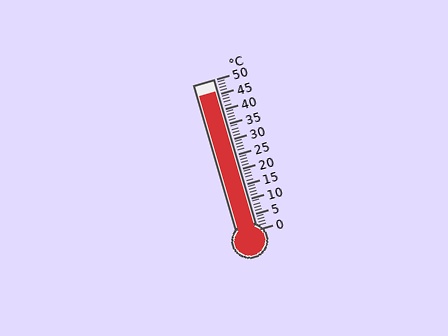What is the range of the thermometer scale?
The thermometer scale ranges from 0°C to 50°C.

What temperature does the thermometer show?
The thermometer shows approximately 46°C.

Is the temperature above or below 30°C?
The temperature is above 30°C.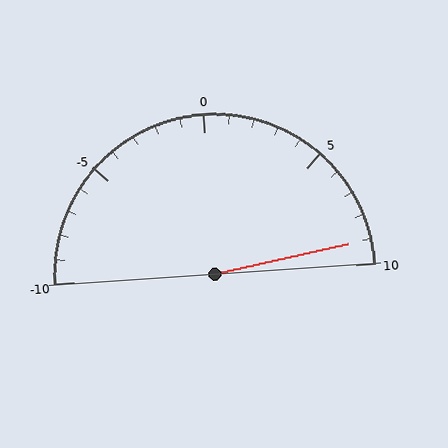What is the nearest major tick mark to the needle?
The nearest major tick mark is 10.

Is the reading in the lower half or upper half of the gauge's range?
The reading is in the upper half of the range (-10 to 10).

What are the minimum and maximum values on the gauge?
The gauge ranges from -10 to 10.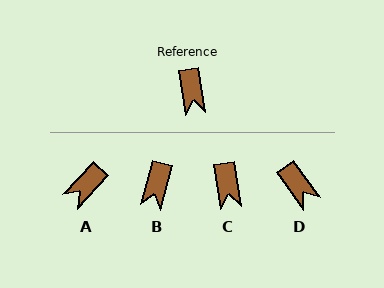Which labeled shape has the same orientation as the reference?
C.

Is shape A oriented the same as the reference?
No, it is off by about 52 degrees.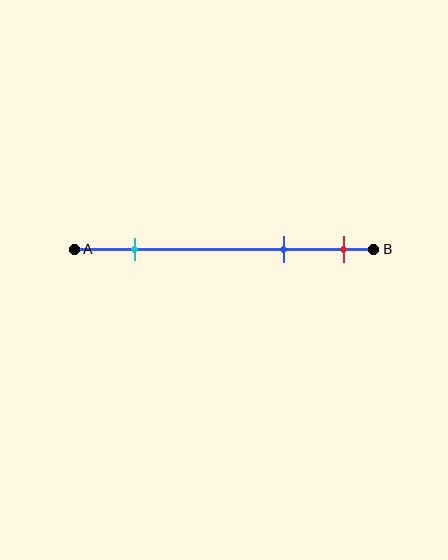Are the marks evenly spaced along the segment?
No, the marks are not evenly spaced.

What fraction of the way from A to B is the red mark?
The red mark is approximately 90% (0.9) of the way from A to B.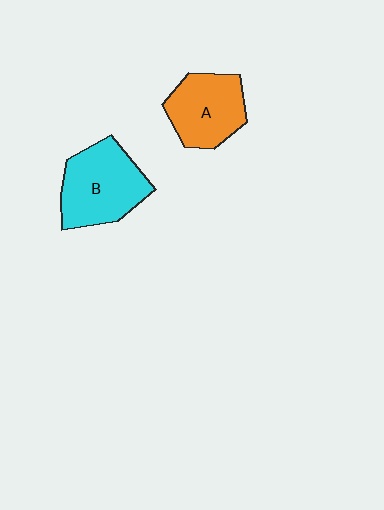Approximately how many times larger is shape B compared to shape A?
Approximately 1.2 times.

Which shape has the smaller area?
Shape A (orange).